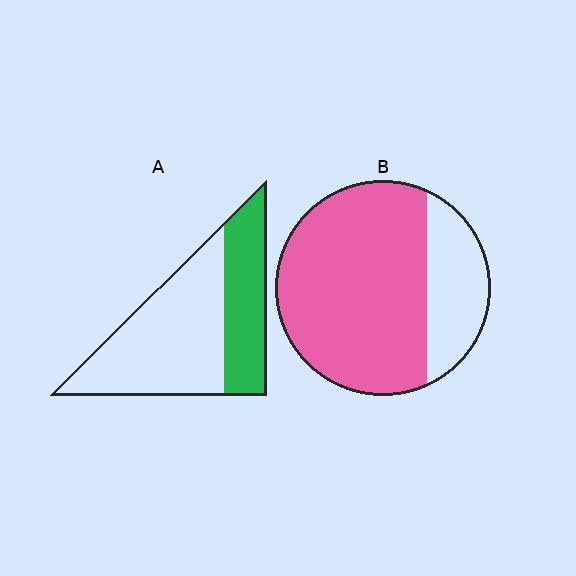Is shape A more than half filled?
No.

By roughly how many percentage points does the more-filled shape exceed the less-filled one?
By roughly 40 percentage points (B over A).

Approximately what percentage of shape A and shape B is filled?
A is approximately 35% and B is approximately 75%.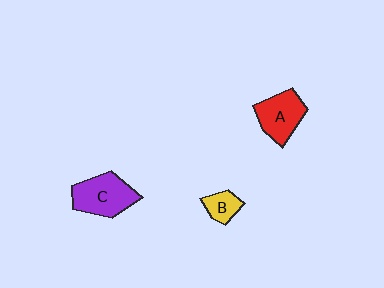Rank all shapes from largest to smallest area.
From largest to smallest: C (purple), A (red), B (yellow).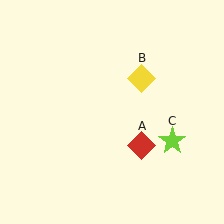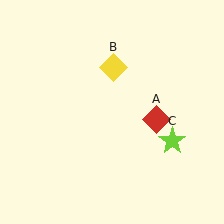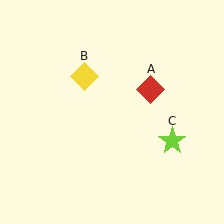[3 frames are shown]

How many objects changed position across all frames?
2 objects changed position: red diamond (object A), yellow diamond (object B).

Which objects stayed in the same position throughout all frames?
Lime star (object C) remained stationary.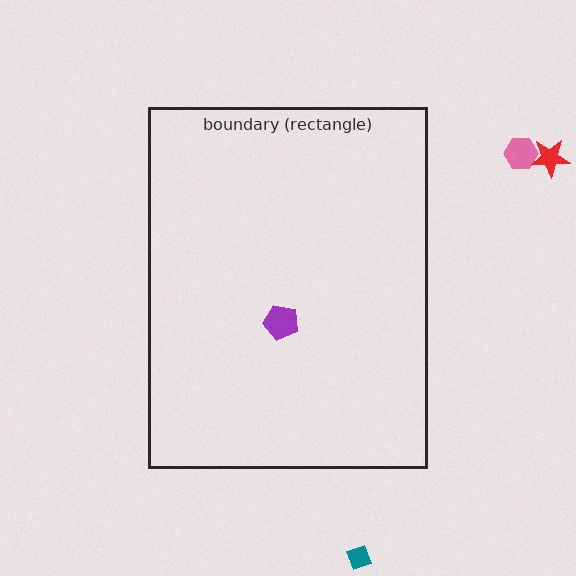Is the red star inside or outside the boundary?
Outside.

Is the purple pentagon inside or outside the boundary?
Inside.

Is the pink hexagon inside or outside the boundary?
Outside.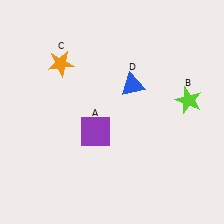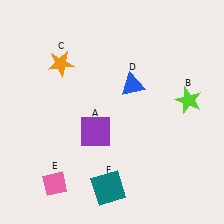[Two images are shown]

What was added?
A pink diamond (E), a teal square (F) were added in Image 2.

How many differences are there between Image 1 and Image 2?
There are 2 differences between the two images.